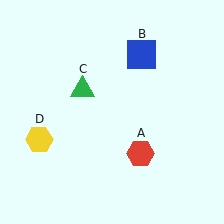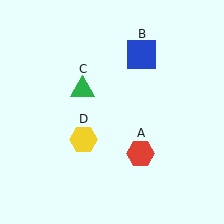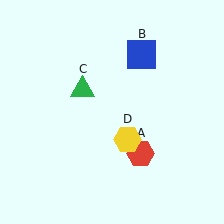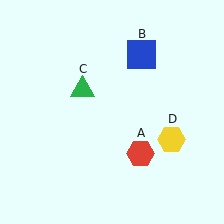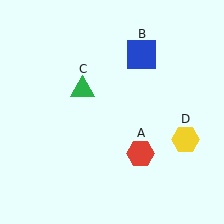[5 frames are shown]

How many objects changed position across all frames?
1 object changed position: yellow hexagon (object D).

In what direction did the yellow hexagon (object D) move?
The yellow hexagon (object D) moved right.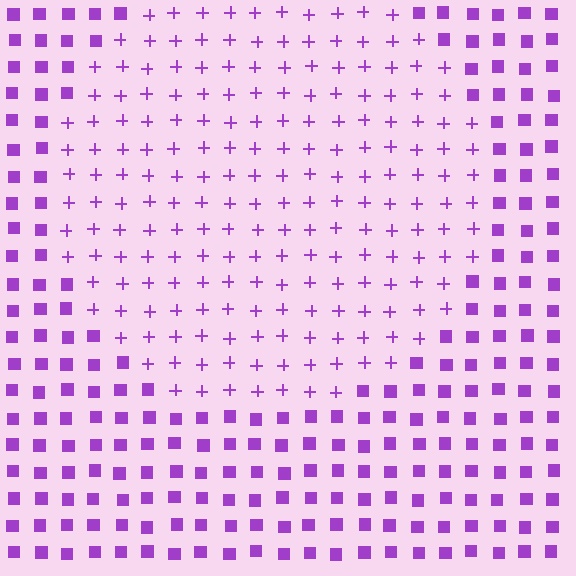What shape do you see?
I see a circle.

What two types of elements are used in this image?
The image uses plus signs inside the circle region and squares outside it.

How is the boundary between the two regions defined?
The boundary is defined by a change in element shape: plus signs inside vs. squares outside. All elements share the same color and spacing.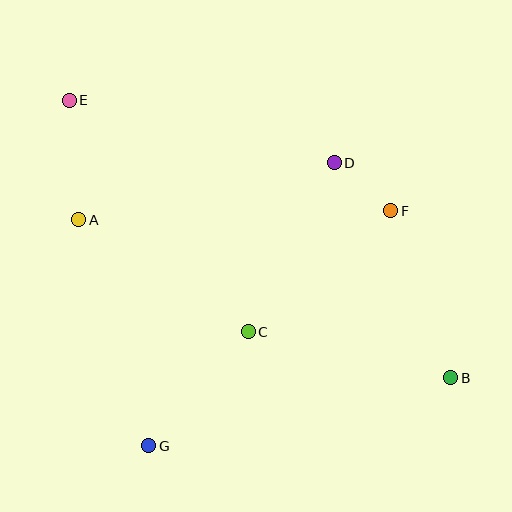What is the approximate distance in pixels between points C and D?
The distance between C and D is approximately 190 pixels.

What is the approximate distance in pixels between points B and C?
The distance between B and C is approximately 207 pixels.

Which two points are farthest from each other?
Points B and E are farthest from each other.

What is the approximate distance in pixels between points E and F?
The distance between E and F is approximately 340 pixels.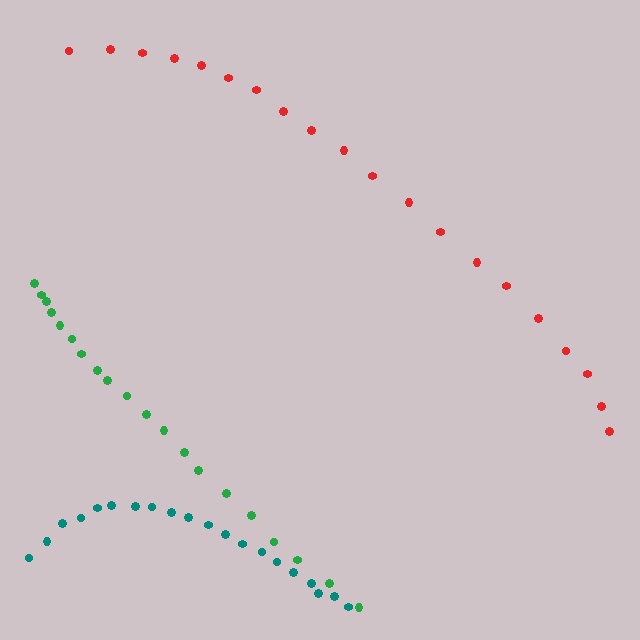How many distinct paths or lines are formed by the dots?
There are 3 distinct paths.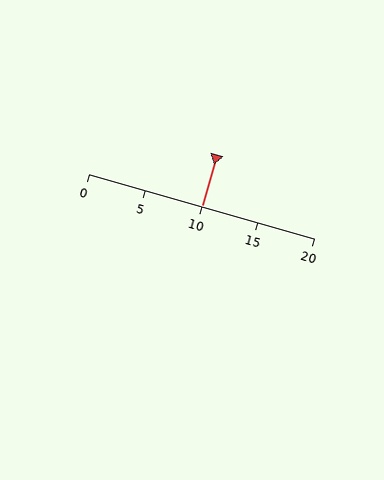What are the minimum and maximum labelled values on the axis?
The axis runs from 0 to 20.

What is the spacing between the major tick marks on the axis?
The major ticks are spaced 5 apart.